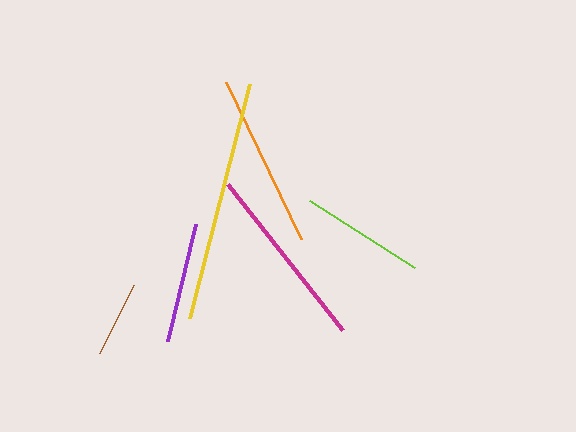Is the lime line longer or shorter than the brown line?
The lime line is longer than the brown line.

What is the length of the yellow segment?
The yellow segment is approximately 242 pixels long.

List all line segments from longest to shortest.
From longest to shortest: yellow, magenta, orange, lime, purple, brown.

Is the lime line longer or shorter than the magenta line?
The magenta line is longer than the lime line.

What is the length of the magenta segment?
The magenta segment is approximately 186 pixels long.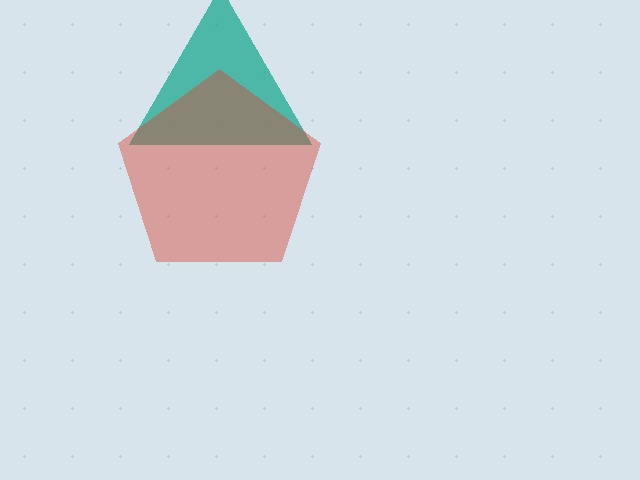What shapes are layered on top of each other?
The layered shapes are: a teal triangle, a red pentagon.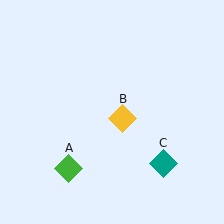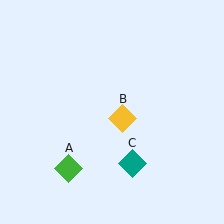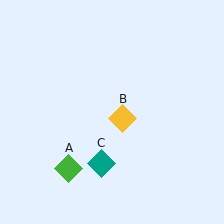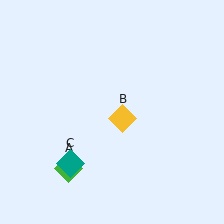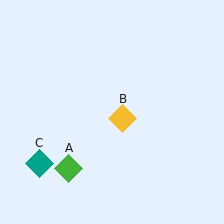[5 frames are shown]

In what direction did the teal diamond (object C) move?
The teal diamond (object C) moved left.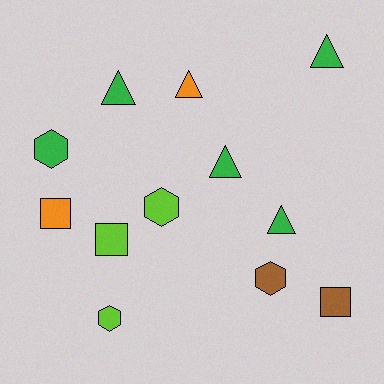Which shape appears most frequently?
Triangle, with 5 objects.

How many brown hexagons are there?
There is 1 brown hexagon.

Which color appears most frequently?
Green, with 5 objects.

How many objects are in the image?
There are 12 objects.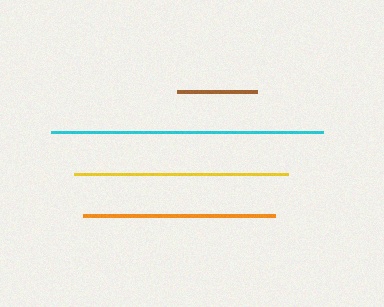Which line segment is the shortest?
The brown line is the shortest at approximately 80 pixels.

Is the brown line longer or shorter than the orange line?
The orange line is longer than the brown line.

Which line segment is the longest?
The cyan line is the longest at approximately 272 pixels.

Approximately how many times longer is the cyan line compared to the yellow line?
The cyan line is approximately 1.3 times the length of the yellow line.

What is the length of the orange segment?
The orange segment is approximately 193 pixels long.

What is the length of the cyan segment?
The cyan segment is approximately 272 pixels long.